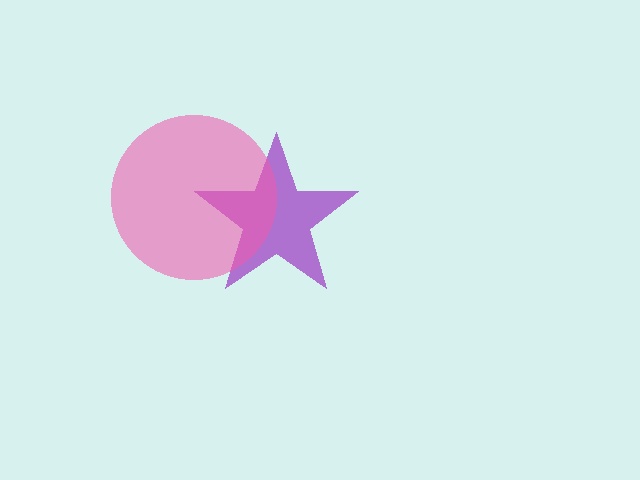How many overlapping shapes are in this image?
There are 2 overlapping shapes in the image.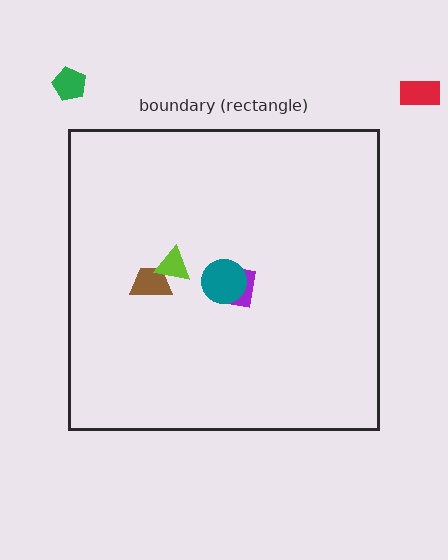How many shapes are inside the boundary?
4 inside, 2 outside.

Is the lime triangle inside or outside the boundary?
Inside.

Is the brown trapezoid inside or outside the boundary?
Inside.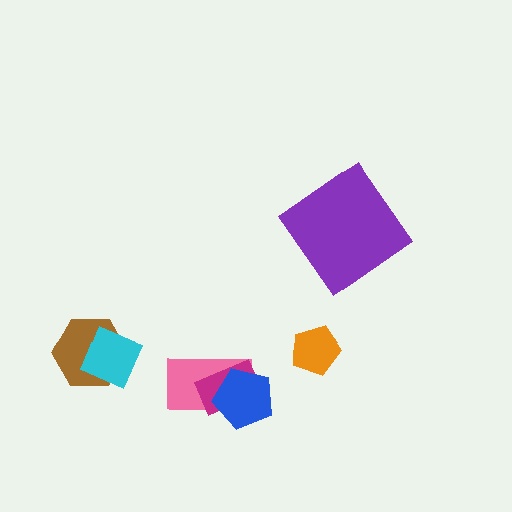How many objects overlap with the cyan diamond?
1 object overlaps with the cyan diamond.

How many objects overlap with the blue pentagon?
2 objects overlap with the blue pentagon.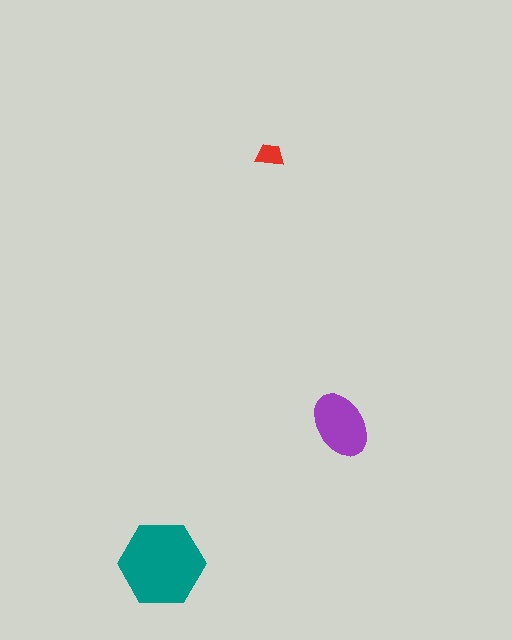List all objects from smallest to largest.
The red trapezoid, the purple ellipse, the teal hexagon.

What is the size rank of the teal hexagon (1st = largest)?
1st.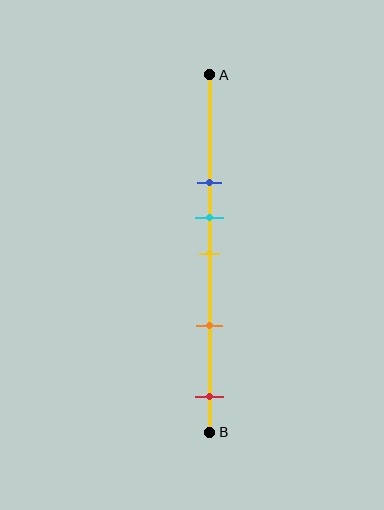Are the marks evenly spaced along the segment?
No, the marks are not evenly spaced.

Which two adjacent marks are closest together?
The cyan and yellow marks are the closest adjacent pair.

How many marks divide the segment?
There are 5 marks dividing the segment.